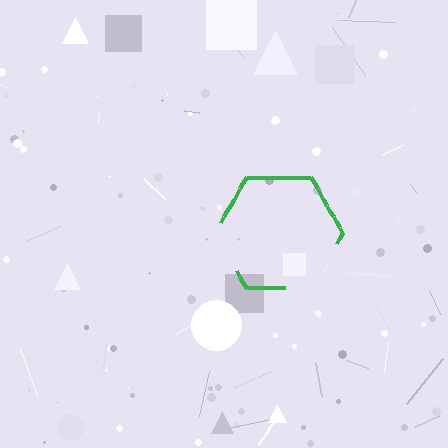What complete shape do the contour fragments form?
The contour fragments form a hexagon.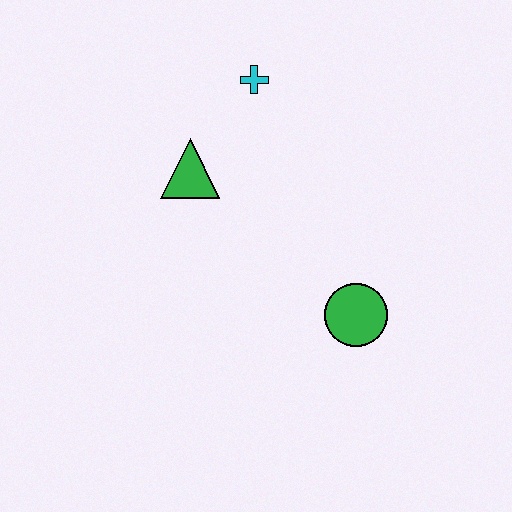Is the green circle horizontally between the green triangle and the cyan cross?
No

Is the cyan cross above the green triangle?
Yes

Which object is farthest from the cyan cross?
The green circle is farthest from the cyan cross.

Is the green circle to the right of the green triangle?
Yes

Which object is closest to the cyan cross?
The green triangle is closest to the cyan cross.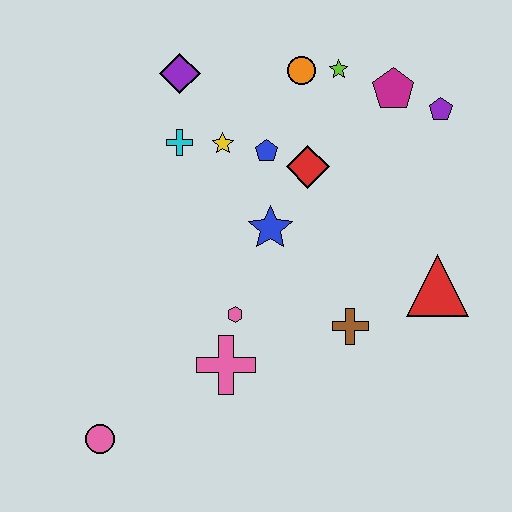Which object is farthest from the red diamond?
The pink circle is farthest from the red diamond.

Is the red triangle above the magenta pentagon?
No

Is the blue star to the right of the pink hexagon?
Yes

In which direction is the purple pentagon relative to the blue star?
The purple pentagon is to the right of the blue star.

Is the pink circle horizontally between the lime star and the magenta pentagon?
No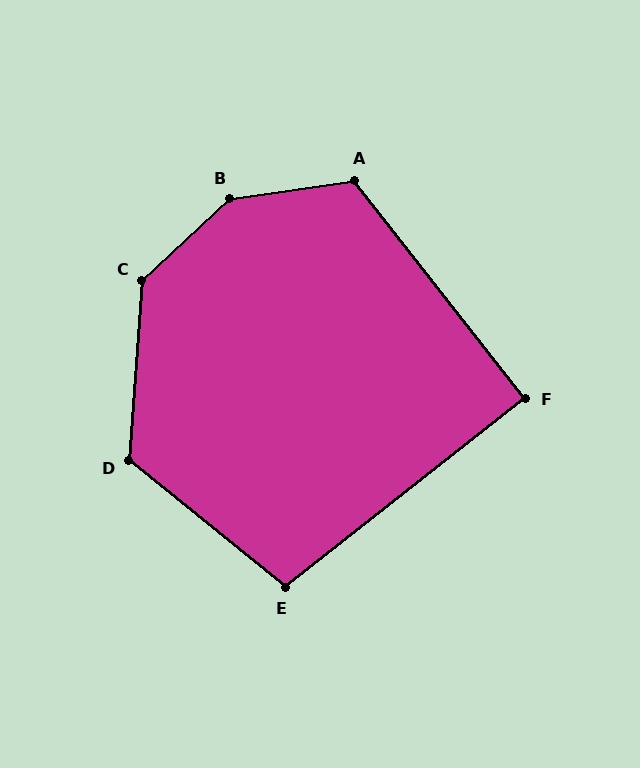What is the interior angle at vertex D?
Approximately 125 degrees (obtuse).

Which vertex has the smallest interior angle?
F, at approximately 90 degrees.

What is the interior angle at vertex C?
Approximately 137 degrees (obtuse).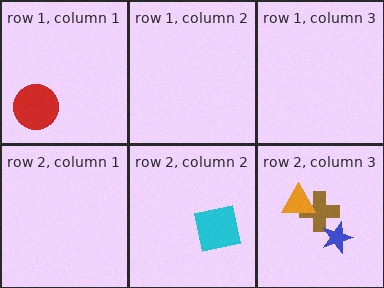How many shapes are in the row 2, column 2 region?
1.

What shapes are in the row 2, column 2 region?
The cyan square.